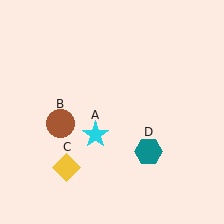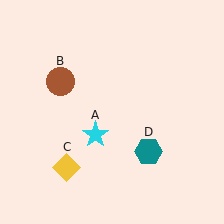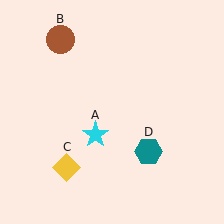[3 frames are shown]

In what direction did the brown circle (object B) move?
The brown circle (object B) moved up.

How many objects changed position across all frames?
1 object changed position: brown circle (object B).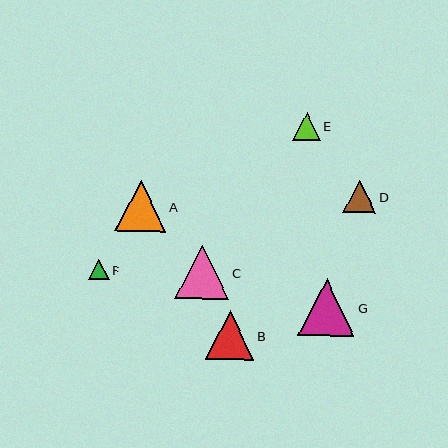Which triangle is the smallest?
Triangle F is the smallest with a size of approximately 20 pixels.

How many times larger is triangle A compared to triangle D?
Triangle A is approximately 1.6 times the size of triangle D.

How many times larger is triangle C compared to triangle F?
Triangle C is approximately 2.6 times the size of triangle F.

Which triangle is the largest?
Triangle G is the largest with a size of approximately 57 pixels.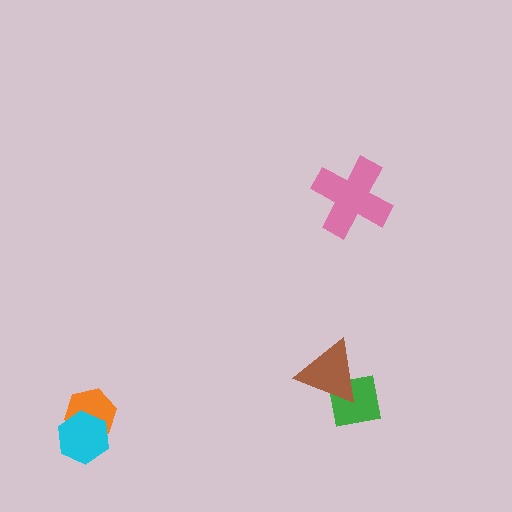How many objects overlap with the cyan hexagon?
1 object overlaps with the cyan hexagon.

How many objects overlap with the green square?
1 object overlaps with the green square.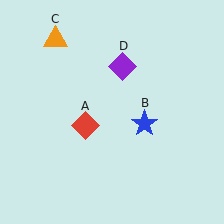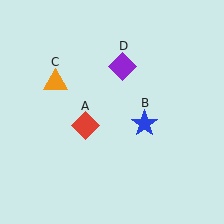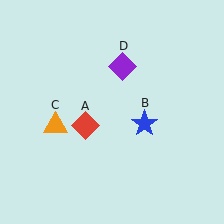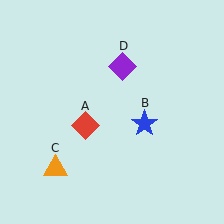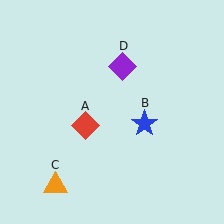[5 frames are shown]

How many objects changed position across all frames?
1 object changed position: orange triangle (object C).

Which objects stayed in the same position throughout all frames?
Red diamond (object A) and blue star (object B) and purple diamond (object D) remained stationary.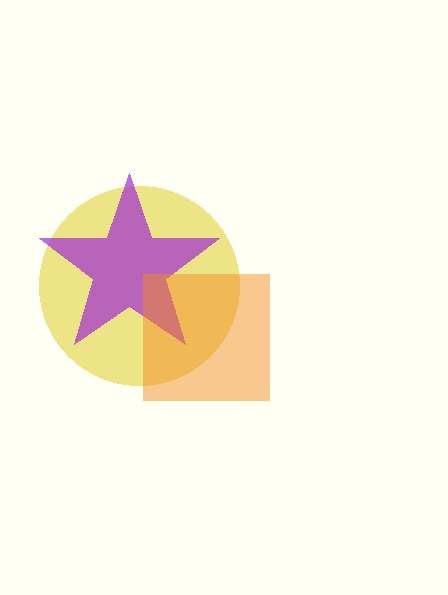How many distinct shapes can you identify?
There are 3 distinct shapes: a yellow circle, a purple star, an orange square.